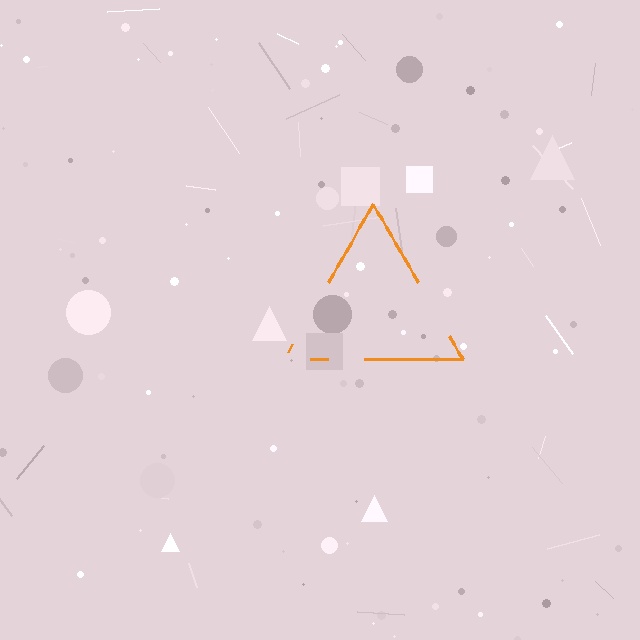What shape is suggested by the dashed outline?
The dashed outline suggests a triangle.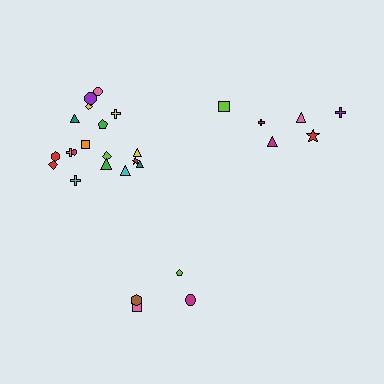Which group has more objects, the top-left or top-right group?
The top-left group.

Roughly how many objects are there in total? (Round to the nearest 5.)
Roughly 30 objects in total.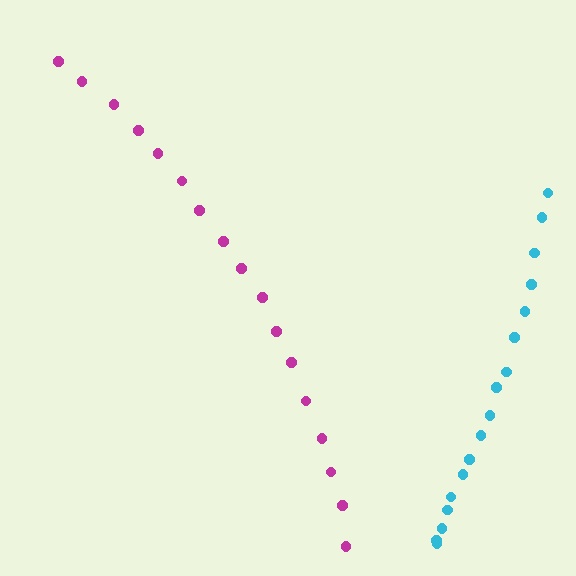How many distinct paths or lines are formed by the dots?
There are 2 distinct paths.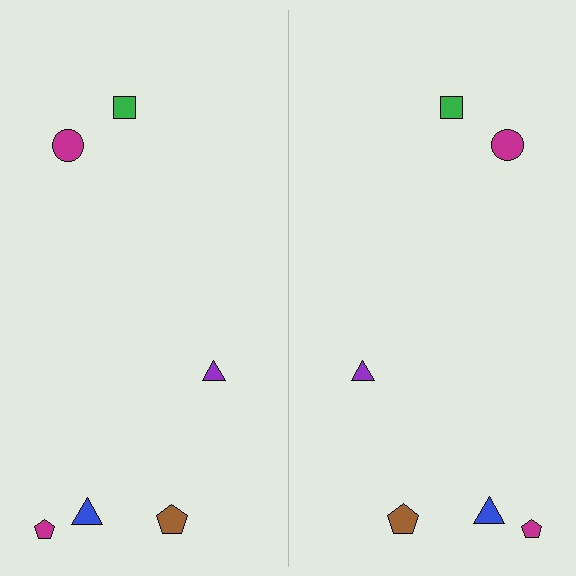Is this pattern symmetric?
Yes, this pattern has bilateral (reflection) symmetry.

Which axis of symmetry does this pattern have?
The pattern has a vertical axis of symmetry running through the center of the image.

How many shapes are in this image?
There are 12 shapes in this image.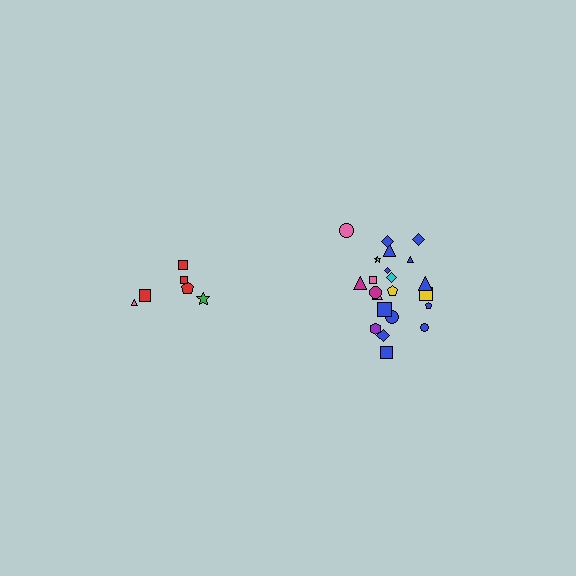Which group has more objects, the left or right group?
The right group.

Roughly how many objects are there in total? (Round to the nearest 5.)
Roughly 30 objects in total.